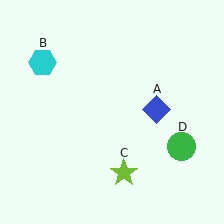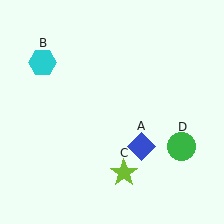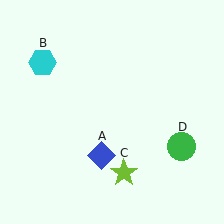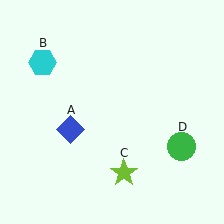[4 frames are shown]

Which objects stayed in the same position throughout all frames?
Cyan hexagon (object B) and lime star (object C) and green circle (object D) remained stationary.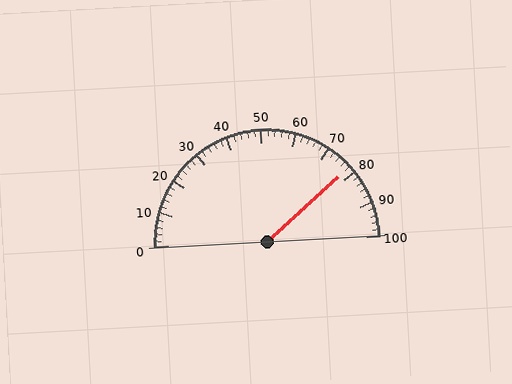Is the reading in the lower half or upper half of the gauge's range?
The reading is in the upper half of the range (0 to 100).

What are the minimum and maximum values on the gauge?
The gauge ranges from 0 to 100.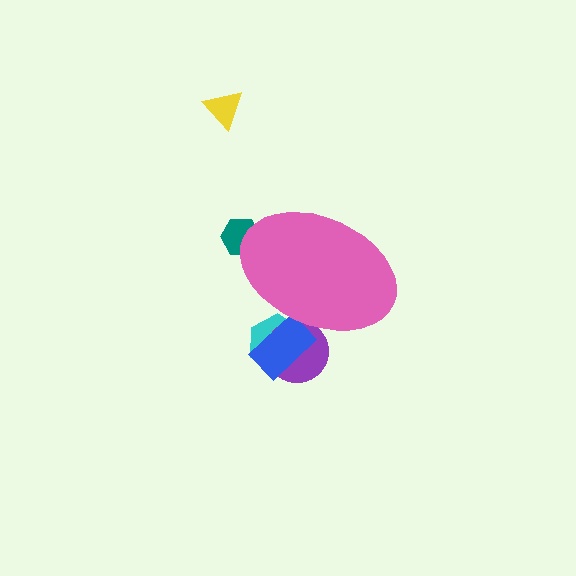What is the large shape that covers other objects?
A pink ellipse.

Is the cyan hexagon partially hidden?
Yes, the cyan hexagon is partially hidden behind the pink ellipse.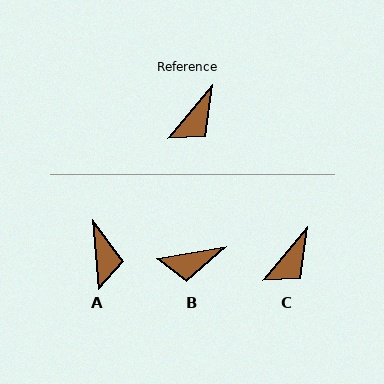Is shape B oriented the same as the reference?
No, it is off by about 41 degrees.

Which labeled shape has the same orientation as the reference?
C.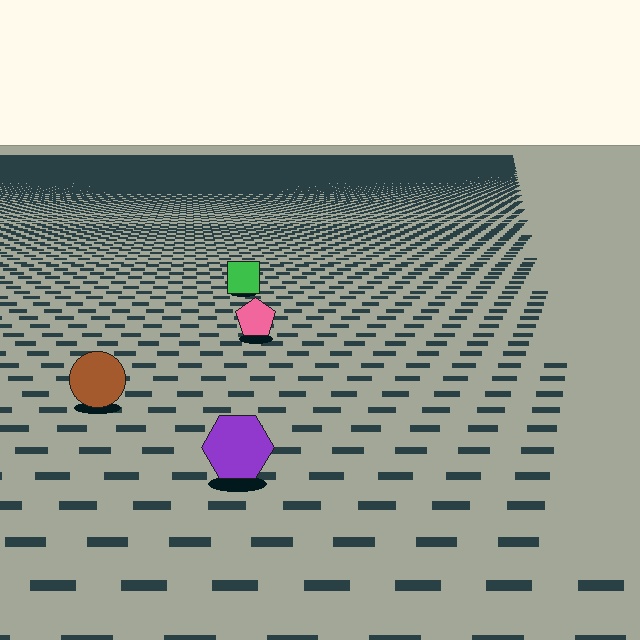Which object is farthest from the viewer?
The green square is farthest from the viewer. It appears smaller and the ground texture around it is denser.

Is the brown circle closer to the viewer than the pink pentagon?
Yes. The brown circle is closer — you can tell from the texture gradient: the ground texture is coarser near it.